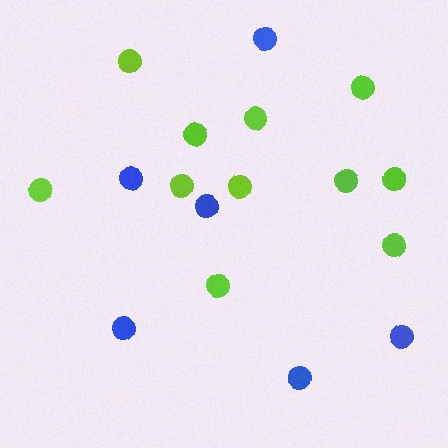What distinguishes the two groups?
There are 2 groups: one group of lime circles (11) and one group of blue circles (6).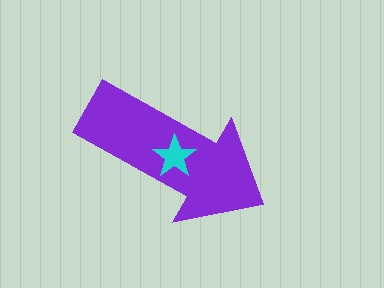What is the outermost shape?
The purple arrow.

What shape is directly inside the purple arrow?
The cyan star.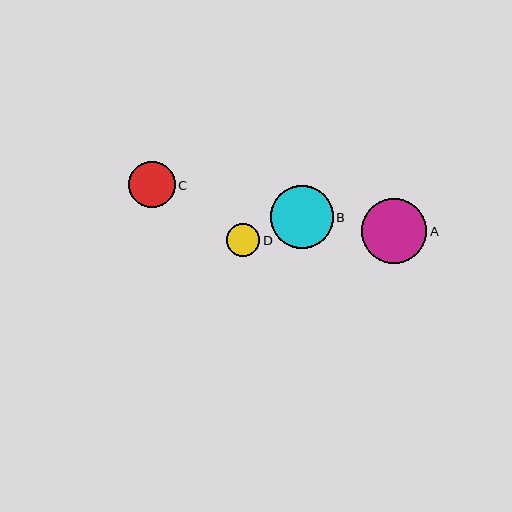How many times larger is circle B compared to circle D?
Circle B is approximately 1.9 times the size of circle D.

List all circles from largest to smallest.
From largest to smallest: A, B, C, D.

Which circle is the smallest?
Circle D is the smallest with a size of approximately 33 pixels.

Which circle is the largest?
Circle A is the largest with a size of approximately 65 pixels.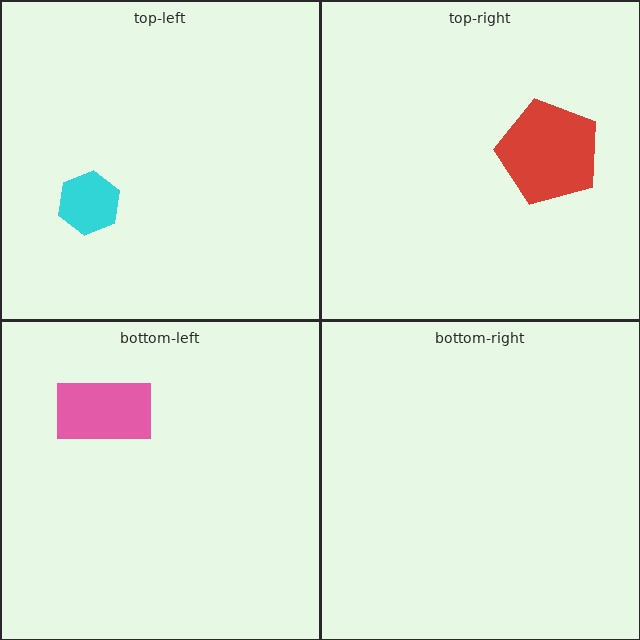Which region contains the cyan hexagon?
The top-left region.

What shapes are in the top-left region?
The cyan hexagon.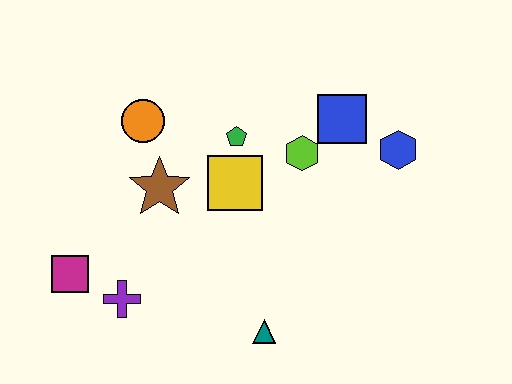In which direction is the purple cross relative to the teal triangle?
The purple cross is to the left of the teal triangle.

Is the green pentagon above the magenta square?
Yes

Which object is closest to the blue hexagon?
The blue square is closest to the blue hexagon.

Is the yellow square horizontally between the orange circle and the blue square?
Yes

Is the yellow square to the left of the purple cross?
No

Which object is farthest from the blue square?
The magenta square is farthest from the blue square.